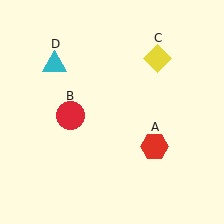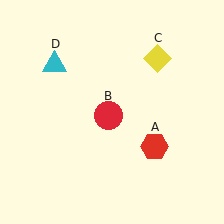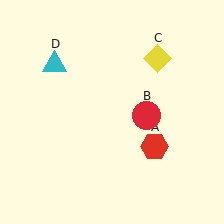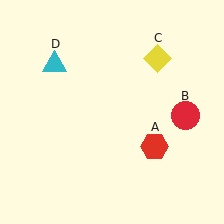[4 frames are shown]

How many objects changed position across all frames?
1 object changed position: red circle (object B).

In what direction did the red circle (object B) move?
The red circle (object B) moved right.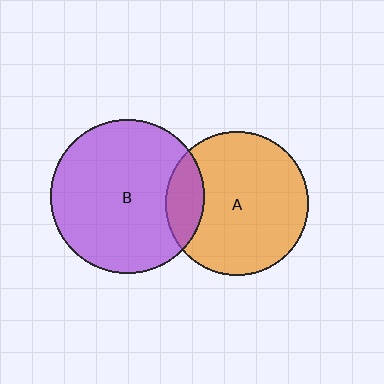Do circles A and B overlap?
Yes.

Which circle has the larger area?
Circle B (purple).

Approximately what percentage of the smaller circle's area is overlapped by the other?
Approximately 15%.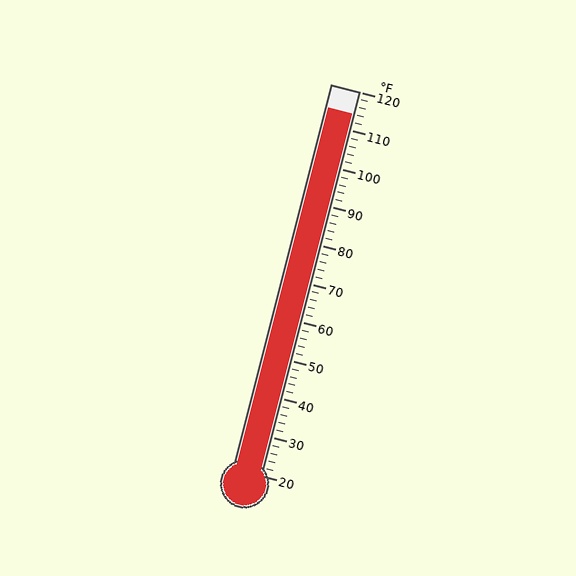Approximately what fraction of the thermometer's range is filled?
The thermometer is filled to approximately 95% of its range.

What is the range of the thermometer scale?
The thermometer scale ranges from 20°F to 120°F.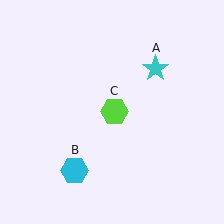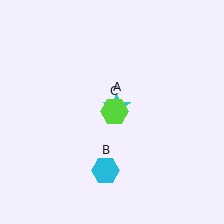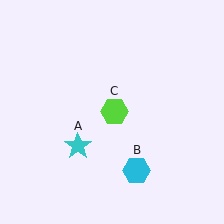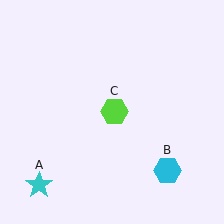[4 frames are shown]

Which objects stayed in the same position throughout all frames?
Lime hexagon (object C) remained stationary.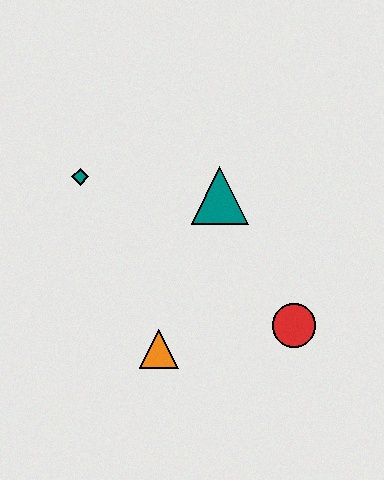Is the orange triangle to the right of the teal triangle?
No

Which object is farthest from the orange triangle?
The teal diamond is farthest from the orange triangle.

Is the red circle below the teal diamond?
Yes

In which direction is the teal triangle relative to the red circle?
The teal triangle is above the red circle.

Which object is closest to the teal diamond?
The teal triangle is closest to the teal diamond.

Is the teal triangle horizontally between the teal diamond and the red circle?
Yes